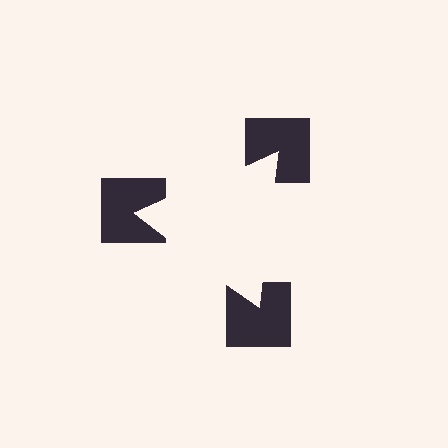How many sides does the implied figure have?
3 sides.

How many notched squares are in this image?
There are 3 — one at each vertex of the illusory triangle.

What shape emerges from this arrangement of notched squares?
An illusory triangle — its edges are inferred from the aligned wedge cuts in the notched squares, not physically drawn.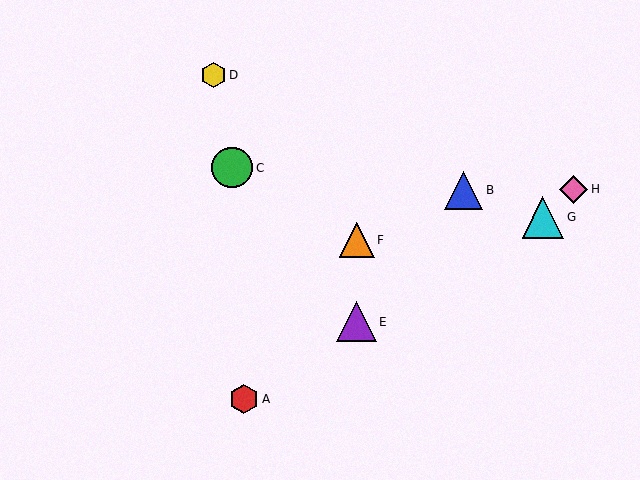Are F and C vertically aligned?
No, F is at x≈357 and C is at x≈232.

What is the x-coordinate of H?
Object H is at x≈574.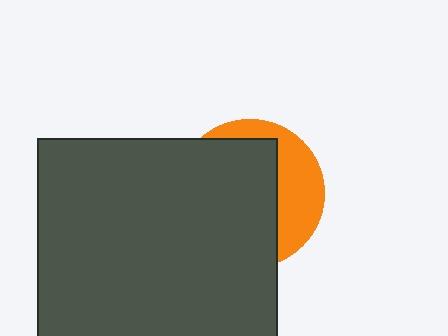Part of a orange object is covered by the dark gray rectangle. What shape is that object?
It is a circle.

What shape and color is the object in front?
The object in front is a dark gray rectangle.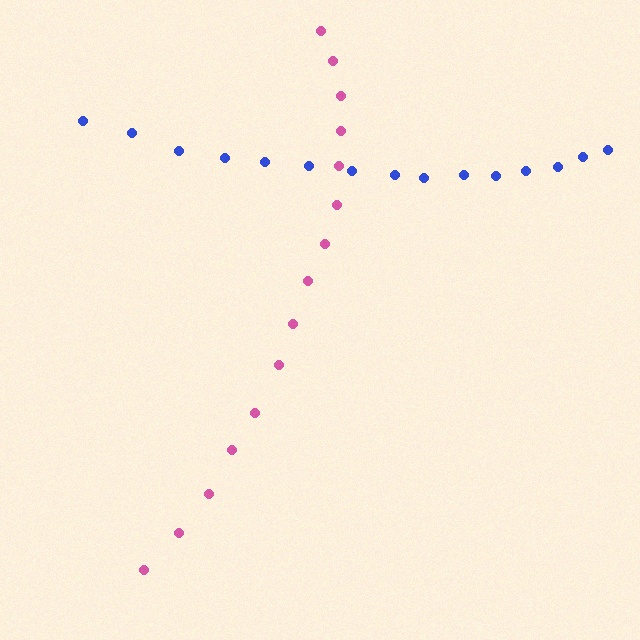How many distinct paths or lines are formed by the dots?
There are 2 distinct paths.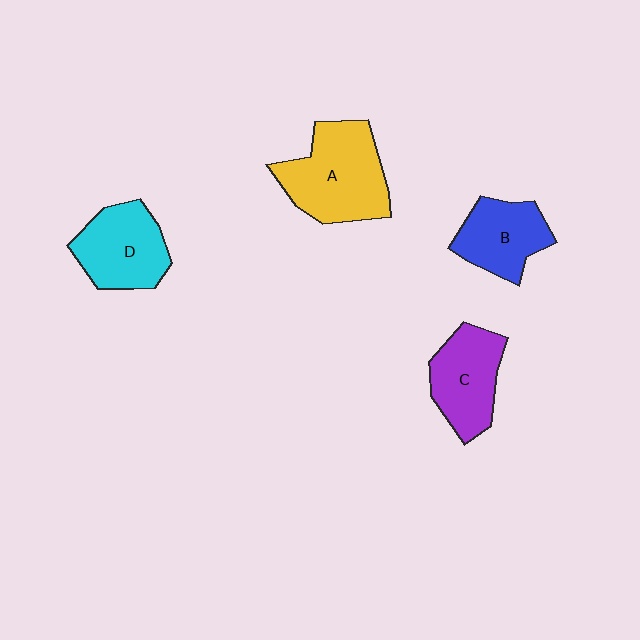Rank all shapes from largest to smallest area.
From largest to smallest: A (yellow), D (cyan), C (purple), B (blue).